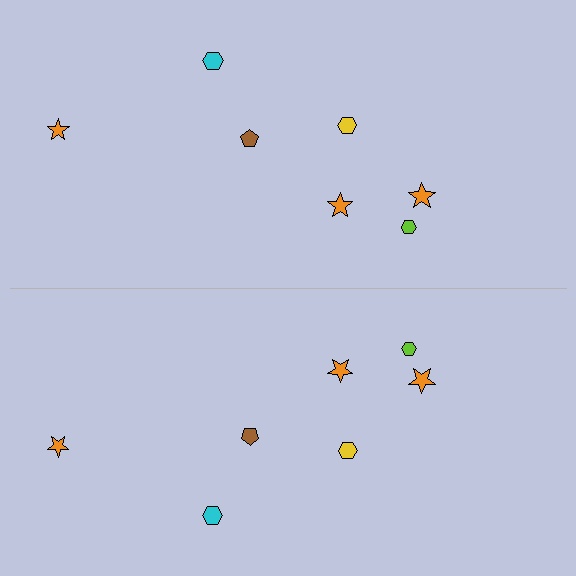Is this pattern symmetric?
Yes, this pattern has bilateral (reflection) symmetry.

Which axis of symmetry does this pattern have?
The pattern has a horizontal axis of symmetry running through the center of the image.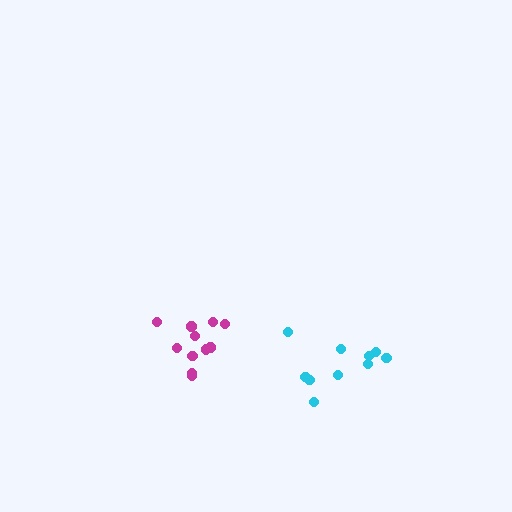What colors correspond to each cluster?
The clusters are colored: magenta, cyan.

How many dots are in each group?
Group 1: 12 dots, Group 2: 10 dots (22 total).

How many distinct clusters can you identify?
There are 2 distinct clusters.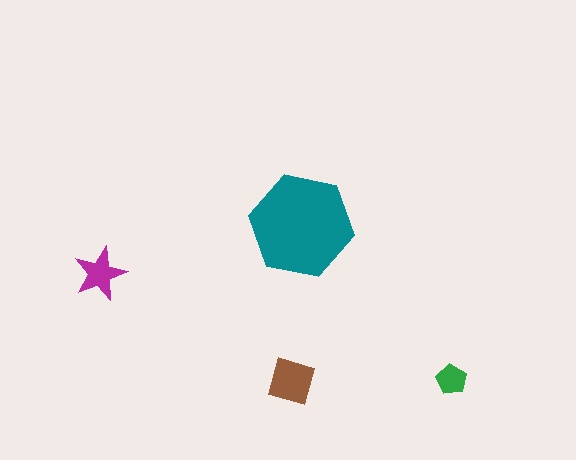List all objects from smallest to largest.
The green pentagon, the magenta star, the brown diamond, the teal hexagon.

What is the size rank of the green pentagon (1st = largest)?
4th.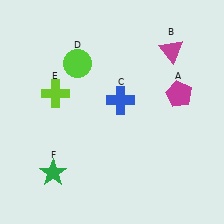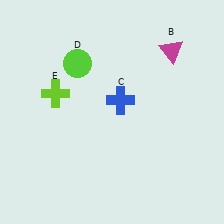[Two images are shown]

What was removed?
The green star (F), the magenta pentagon (A) were removed in Image 2.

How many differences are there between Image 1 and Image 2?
There are 2 differences between the two images.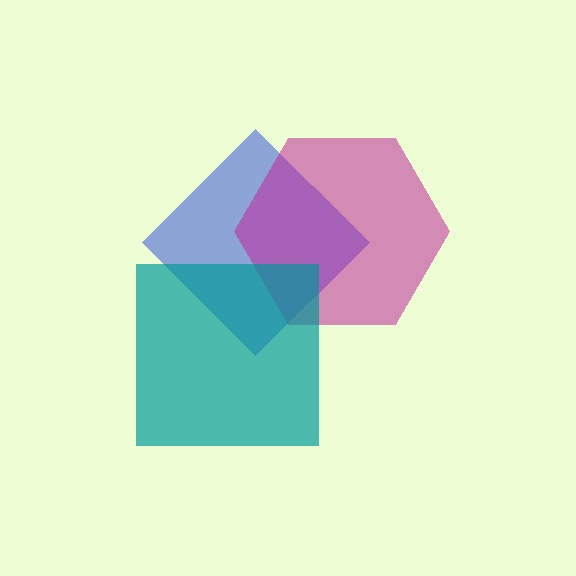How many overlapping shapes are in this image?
There are 3 overlapping shapes in the image.